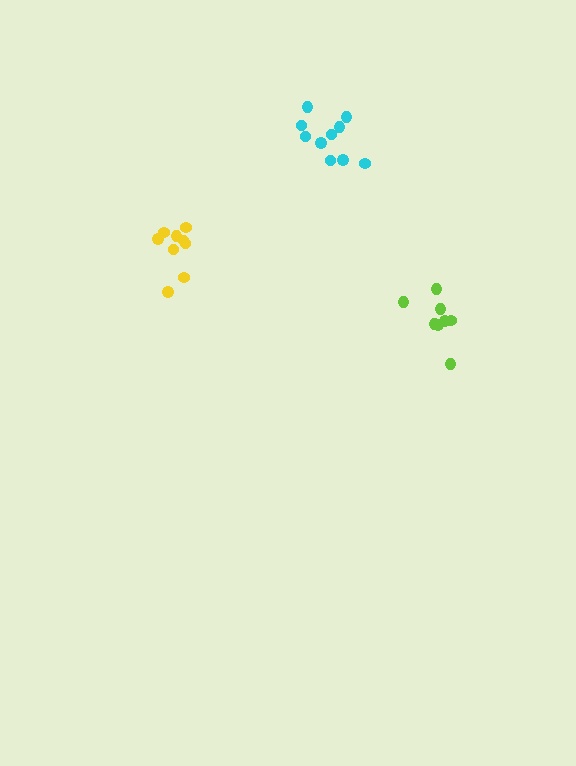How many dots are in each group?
Group 1: 9 dots, Group 2: 8 dots, Group 3: 10 dots (27 total).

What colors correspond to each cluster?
The clusters are colored: yellow, lime, cyan.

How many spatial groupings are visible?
There are 3 spatial groupings.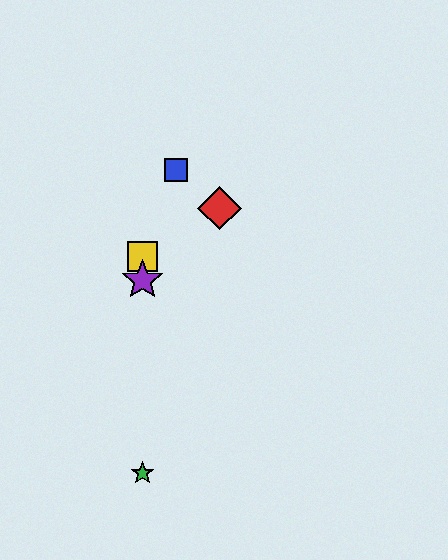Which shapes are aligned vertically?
The green star, the yellow square, the purple star are aligned vertically.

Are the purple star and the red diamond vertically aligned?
No, the purple star is at x≈142 and the red diamond is at x≈220.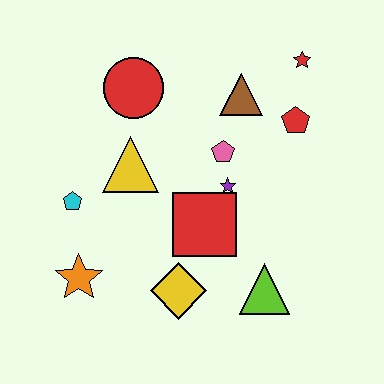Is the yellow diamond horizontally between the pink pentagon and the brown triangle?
No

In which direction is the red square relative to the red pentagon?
The red square is below the red pentagon.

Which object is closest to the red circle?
The yellow triangle is closest to the red circle.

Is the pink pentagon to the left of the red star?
Yes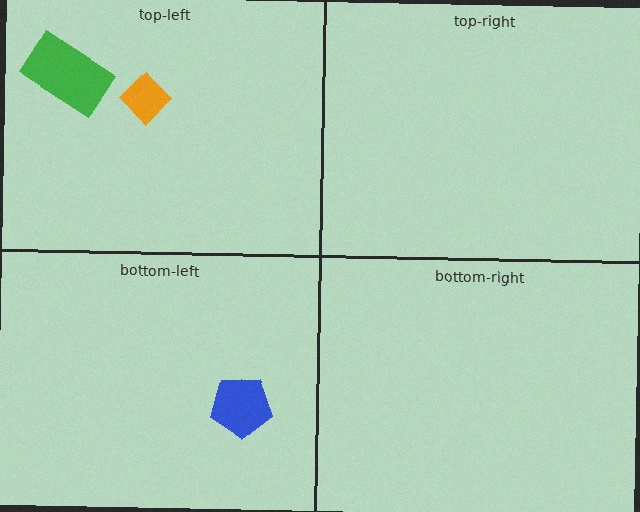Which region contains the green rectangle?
The top-left region.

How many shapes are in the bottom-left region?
1.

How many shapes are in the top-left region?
2.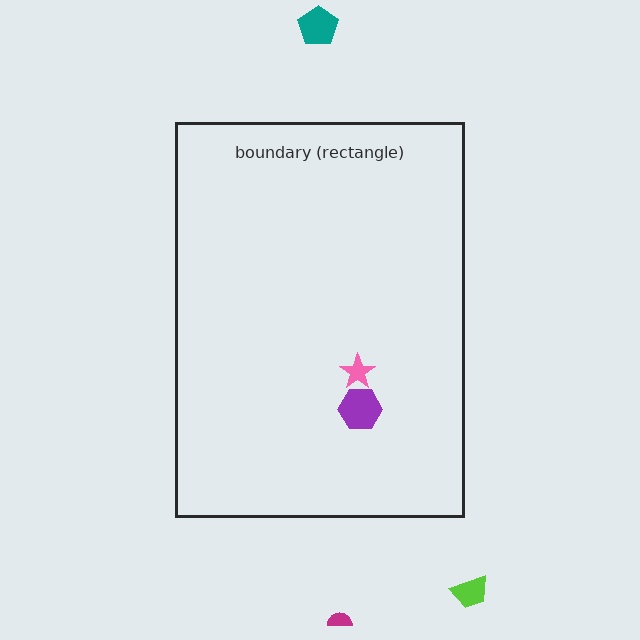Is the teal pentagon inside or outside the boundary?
Outside.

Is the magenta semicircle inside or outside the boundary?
Outside.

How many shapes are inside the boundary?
2 inside, 3 outside.